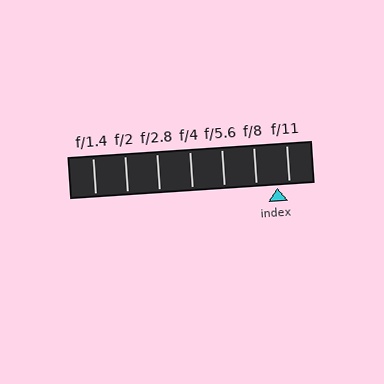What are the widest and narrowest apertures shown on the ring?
The widest aperture shown is f/1.4 and the narrowest is f/11.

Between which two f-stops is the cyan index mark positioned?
The index mark is between f/8 and f/11.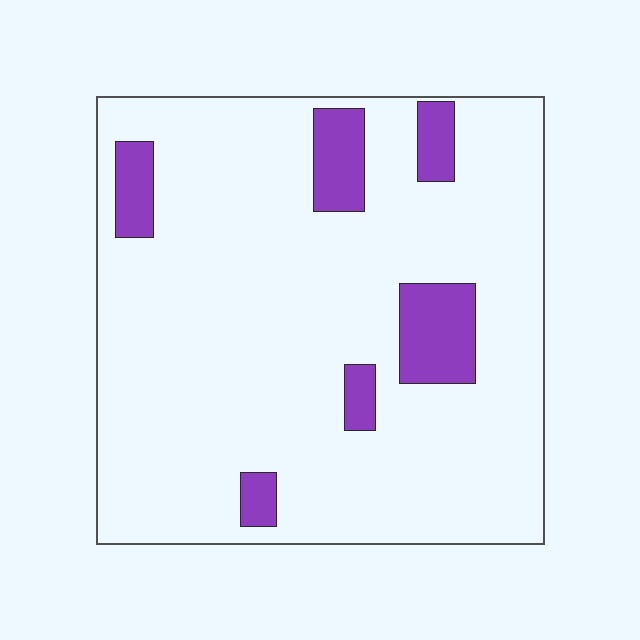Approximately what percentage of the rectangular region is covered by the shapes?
Approximately 10%.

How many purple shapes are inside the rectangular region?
6.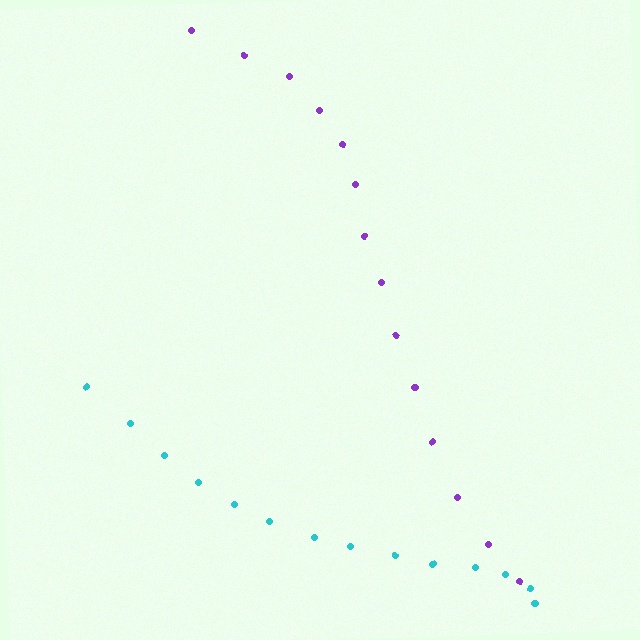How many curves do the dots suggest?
There are 2 distinct paths.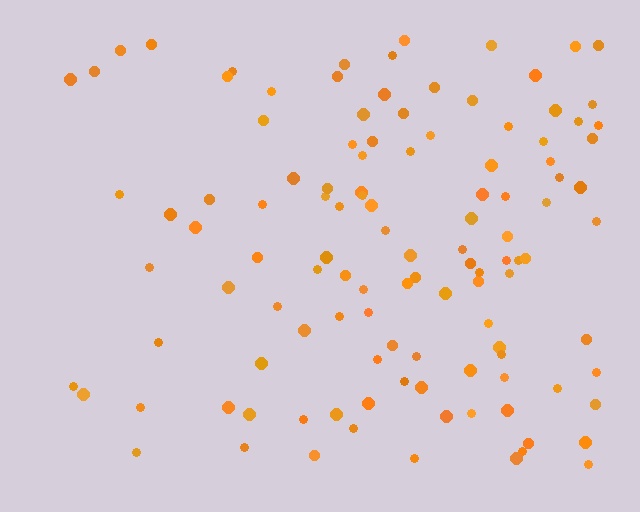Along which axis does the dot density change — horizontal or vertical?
Horizontal.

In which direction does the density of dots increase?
From left to right, with the right side densest.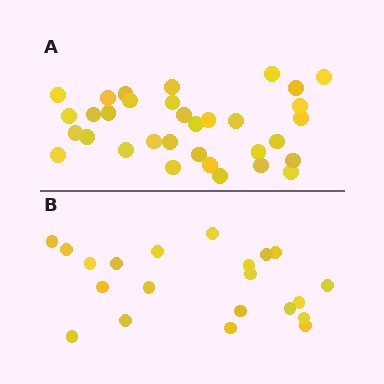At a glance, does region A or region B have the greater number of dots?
Region A (the top region) has more dots.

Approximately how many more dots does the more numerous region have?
Region A has roughly 12 or so more dots than region B.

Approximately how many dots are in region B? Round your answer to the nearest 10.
About 20 dots. (The exact count is 21, which rounds to 20.)